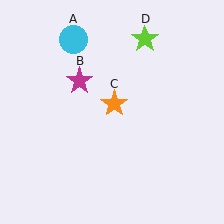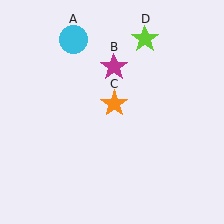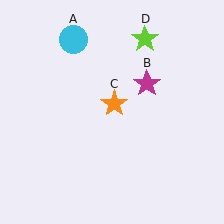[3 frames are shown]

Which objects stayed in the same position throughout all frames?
Cyan circle (object A) and orange star (object C) and lime star (object D) remained stationary.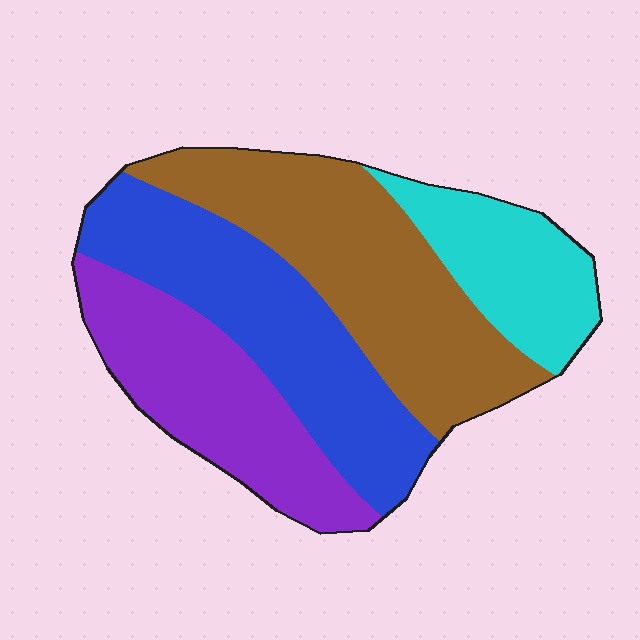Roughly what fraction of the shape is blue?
Blue takes up about one quarter (1/4) of the shape.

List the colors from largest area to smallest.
From largest to smallest: brown, blue, purple, cyan.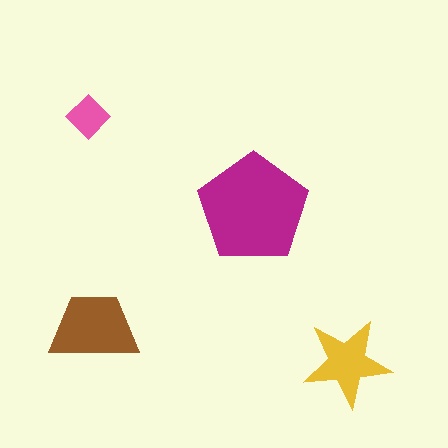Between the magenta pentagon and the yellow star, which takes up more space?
The magenta pentagon.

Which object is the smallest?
The pink diamond.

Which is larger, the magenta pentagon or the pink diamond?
The magenta pentagon.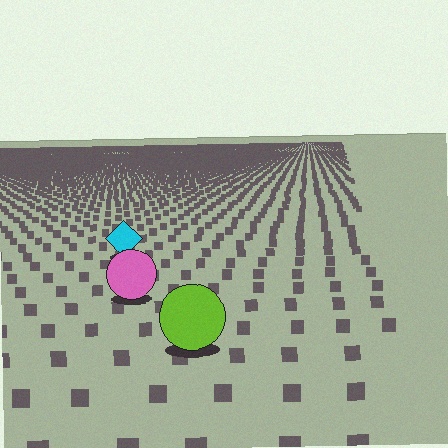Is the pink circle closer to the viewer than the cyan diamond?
Yes. The pink circle is closer — you can tell from the texture gradient: the ground texture is coarser near it.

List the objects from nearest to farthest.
From nearest to farthest: the lime circle, the pink circle, the cyan diamond.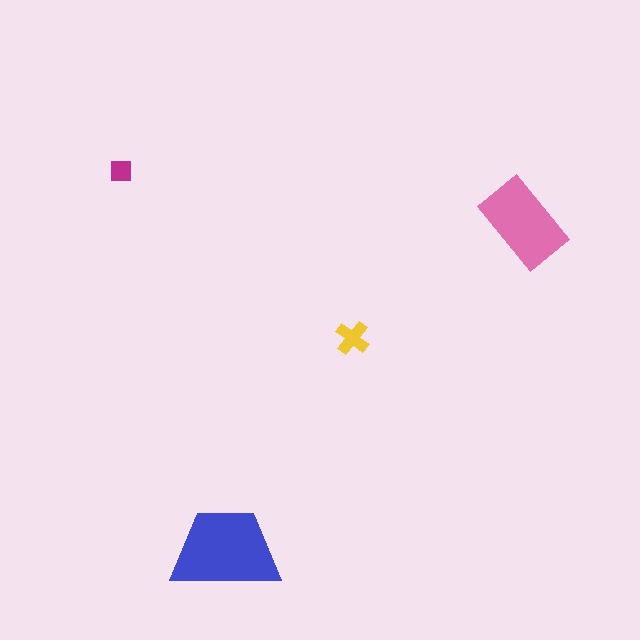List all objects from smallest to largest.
The magenta square, the yellow cross, the pink rectangle, the blue trapezoid.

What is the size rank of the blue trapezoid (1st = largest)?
1st.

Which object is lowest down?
The blue trapezoid is bottommost.